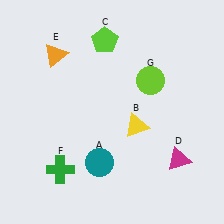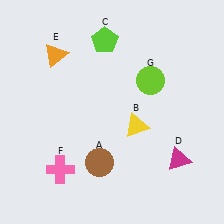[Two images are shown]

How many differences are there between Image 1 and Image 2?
There are 2 differences between the two images.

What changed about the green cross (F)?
In Image 1, F is green. In Image 2, it changed to pink.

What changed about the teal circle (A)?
In Image 1, A is teal. In Image 2, it changed to brown.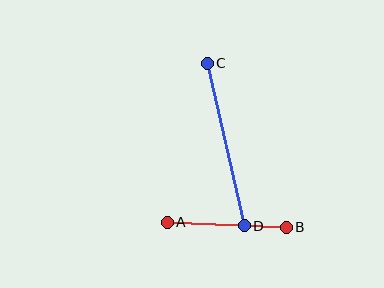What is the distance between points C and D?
The distance is approximately 167 pixels.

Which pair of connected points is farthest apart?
Points C and D are farthest apart.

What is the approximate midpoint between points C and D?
The midpoint is at approximately (226, 145) pixels.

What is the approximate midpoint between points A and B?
The midpoint is at approximately (227, 225) pixels.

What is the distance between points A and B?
The distance is approximately 119 pixels.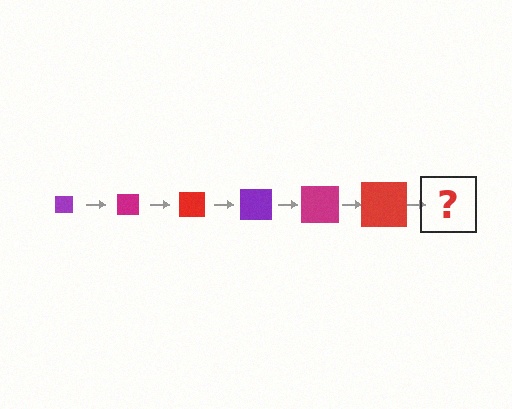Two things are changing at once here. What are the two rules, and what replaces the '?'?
The two rules are that the square grows larger each step and the color cycles through purple, magenta, and red. The '?' should be a purple square, larger than the previous one.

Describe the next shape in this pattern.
It should be a purple square, larger than the previous one.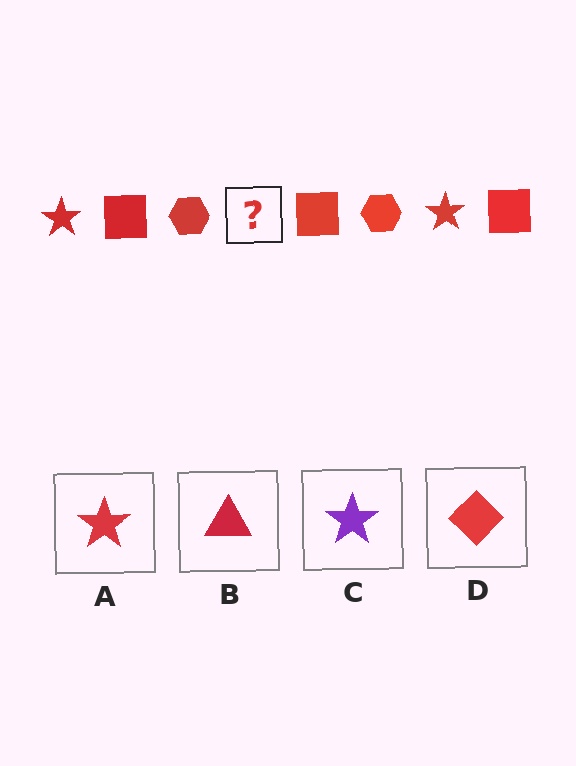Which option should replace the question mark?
Option A.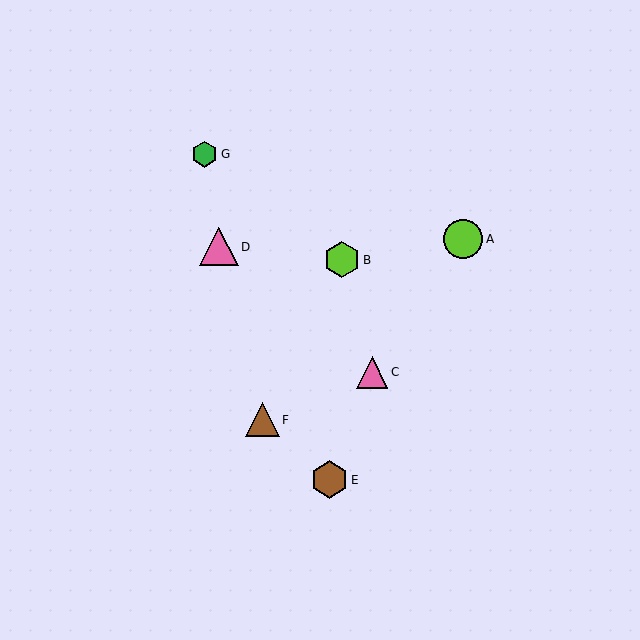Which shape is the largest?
The lime circle (labeled A) is the largest.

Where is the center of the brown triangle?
The center of the brown triangle is at (262, 420).